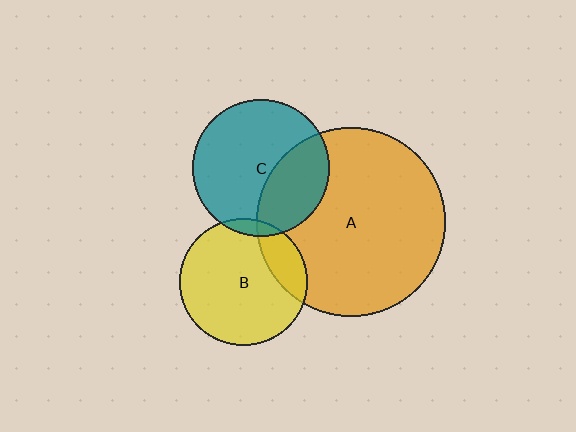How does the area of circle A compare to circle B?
Approximately 2.2 times.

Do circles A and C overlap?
Yes.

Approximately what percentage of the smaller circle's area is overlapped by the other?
Approximately 35%.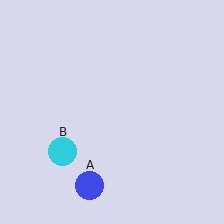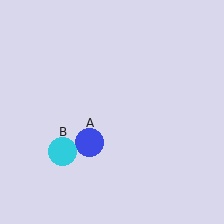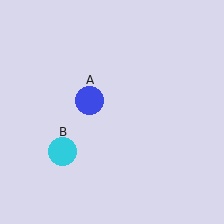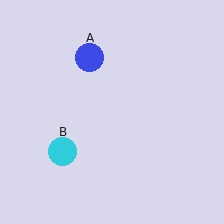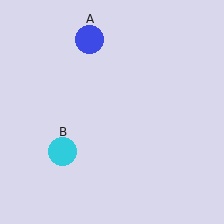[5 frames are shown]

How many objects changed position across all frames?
1 object changed position: blue circle (object A).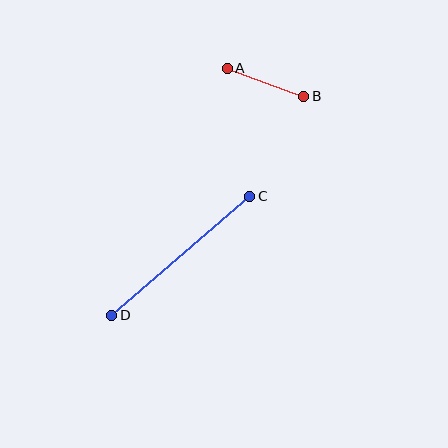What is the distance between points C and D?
The distance is approximately 182 pixels.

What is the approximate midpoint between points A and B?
The midpoint is at approximately (265, 82) pixels.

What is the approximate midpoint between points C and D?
The midpoint is at approximately (181, 256) pixels.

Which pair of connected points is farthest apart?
Points C and D are farthest apart.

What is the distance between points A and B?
The distance is approximately 81 pixels.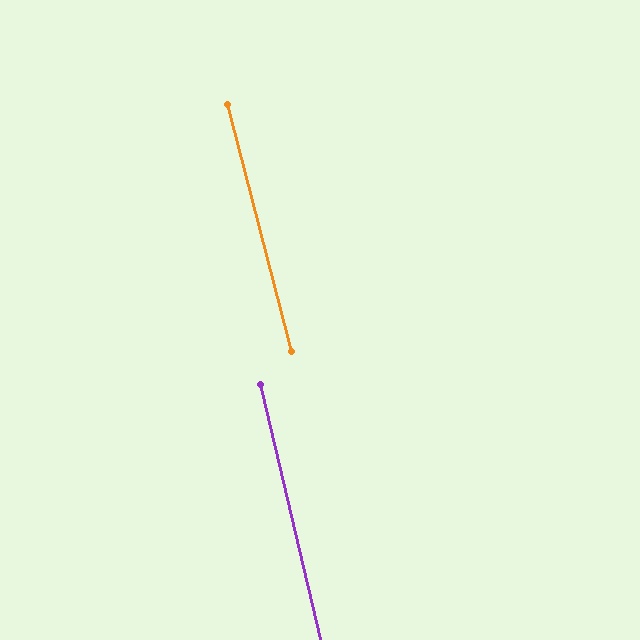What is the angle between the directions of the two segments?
Approximately 1 degree.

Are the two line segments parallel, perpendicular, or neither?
Parallel — their directions differ by only 1.3°.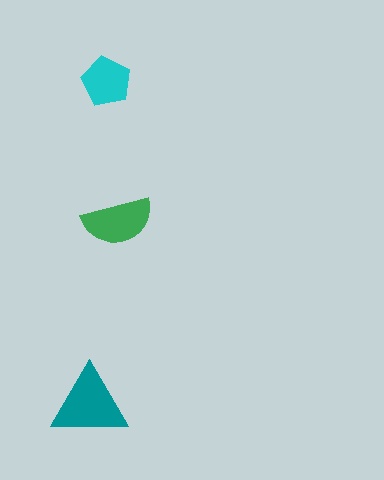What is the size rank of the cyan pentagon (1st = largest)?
3rd.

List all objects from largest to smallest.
The teal triangle, the green semicircle, the cyan pentagon.